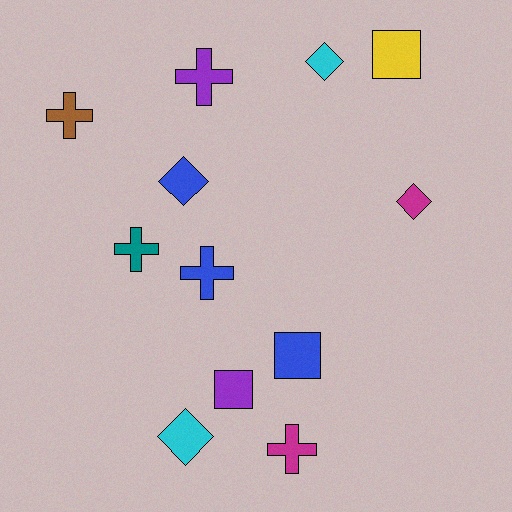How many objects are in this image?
There are 12 objects.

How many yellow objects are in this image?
There is 1 yellow object.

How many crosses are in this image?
There are 5 crosses.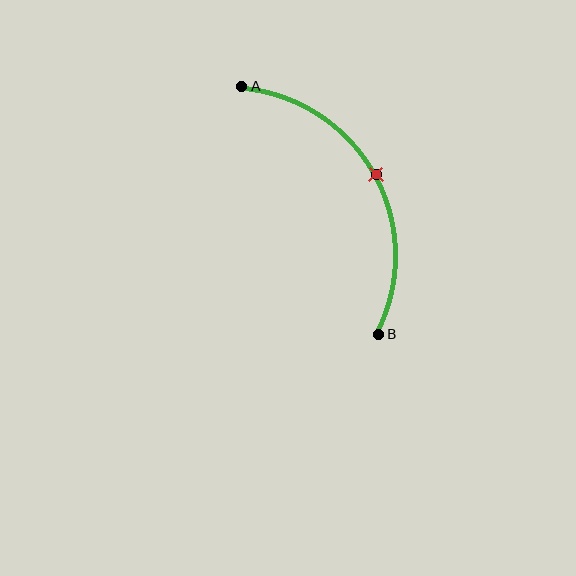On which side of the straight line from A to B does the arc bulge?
The arc bulges to the right of the straight line connecting A and B.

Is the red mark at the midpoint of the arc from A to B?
Yes. The red mark lies on the arc at equal arc-length from both A and B — it is the arc midpoint.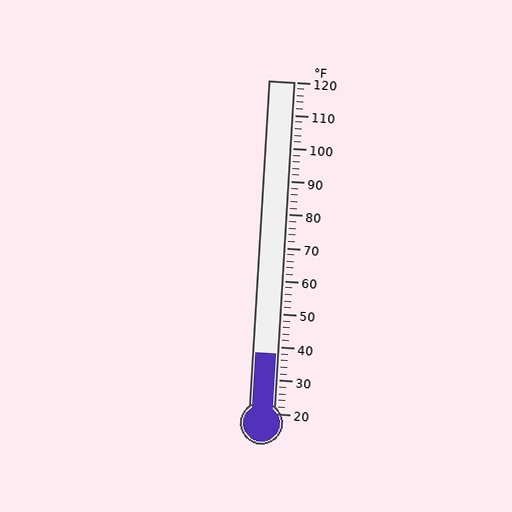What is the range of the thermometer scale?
The thermometer scale ranges from 20°F to 120°F.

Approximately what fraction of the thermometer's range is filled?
The thermometer is filled to approximately 20% of its range.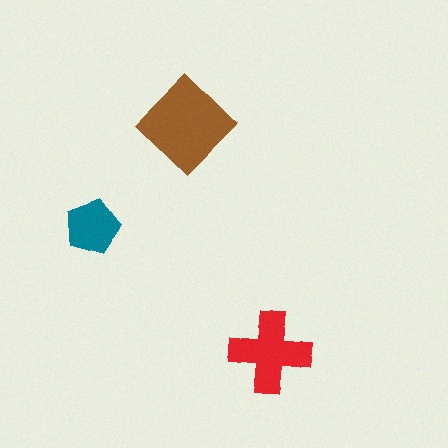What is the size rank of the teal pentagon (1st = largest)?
3rd.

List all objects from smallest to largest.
The teal pentagon, the red cross, the brown diamond.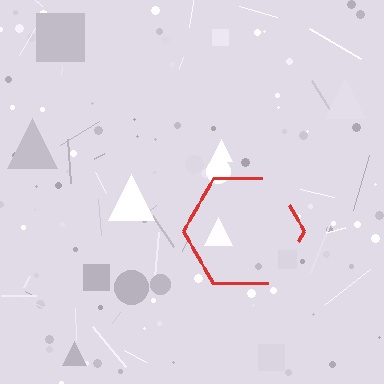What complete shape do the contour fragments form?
The contour fragments form a hexagon.